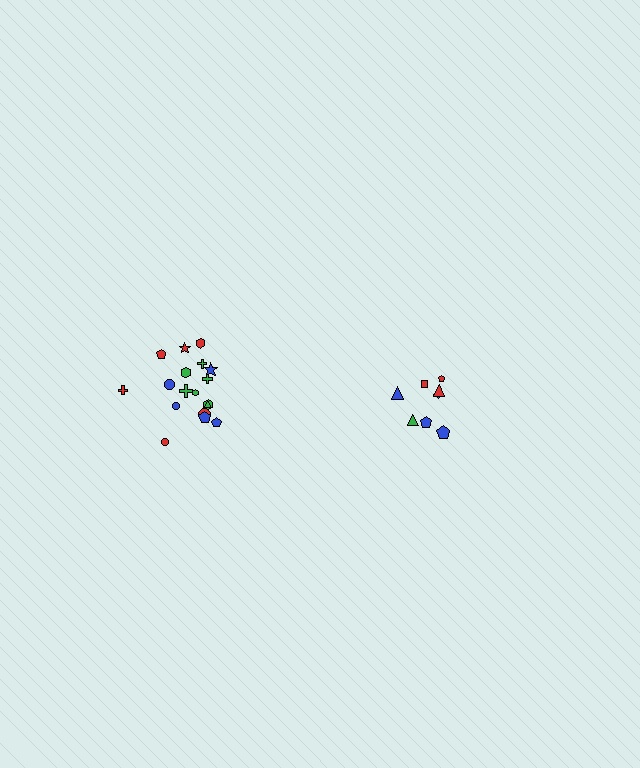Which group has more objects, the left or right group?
The left group.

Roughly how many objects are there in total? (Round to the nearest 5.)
Roughly 25 objects in total.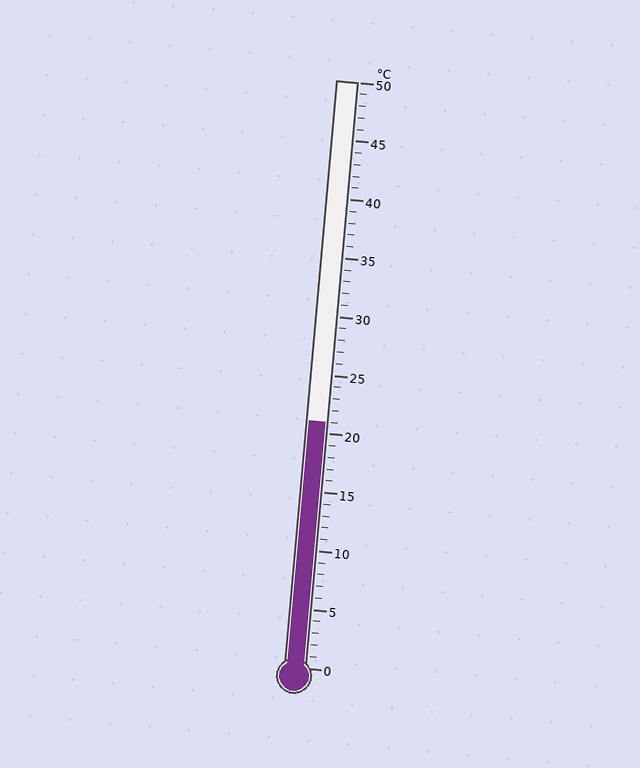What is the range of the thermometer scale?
The thermometer scale ranges from 0°C to 50°C.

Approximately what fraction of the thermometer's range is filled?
The thermometer is filled to approximately 40% of its range.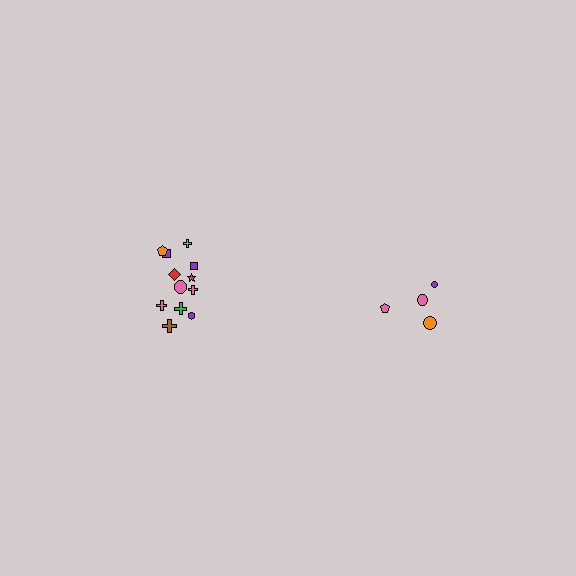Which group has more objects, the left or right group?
The left group.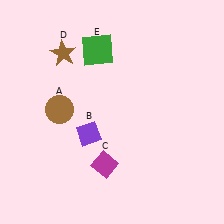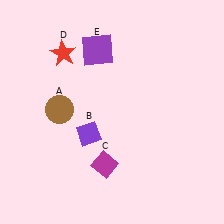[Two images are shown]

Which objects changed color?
D changed from brown to red. E changed from green to purple.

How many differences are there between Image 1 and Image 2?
There are 2 differences between the two images.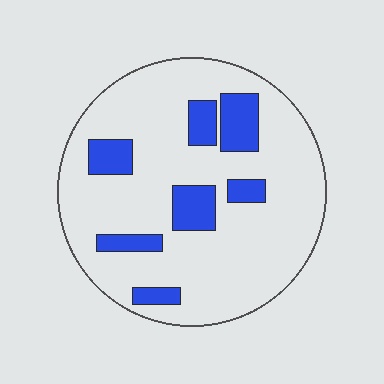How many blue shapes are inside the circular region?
7.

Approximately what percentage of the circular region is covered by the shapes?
Approximately 20%.